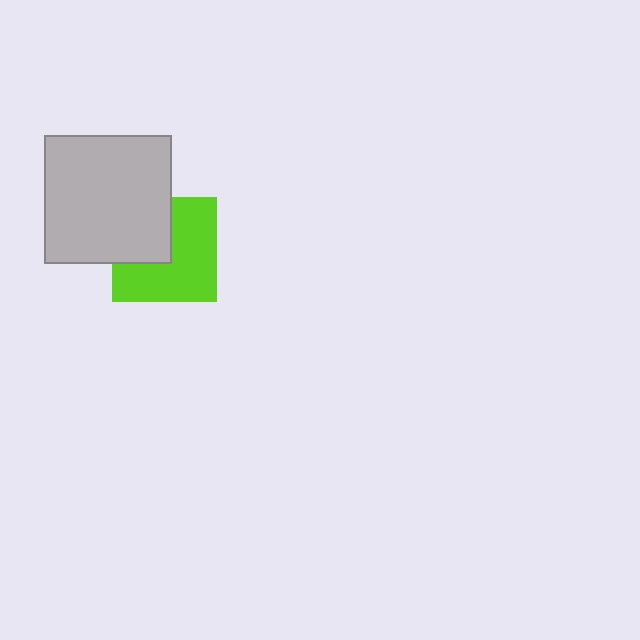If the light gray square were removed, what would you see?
You would see the complete lime square.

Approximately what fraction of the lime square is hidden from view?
Roughly 36% of the lime square is hidden behind the light gray square.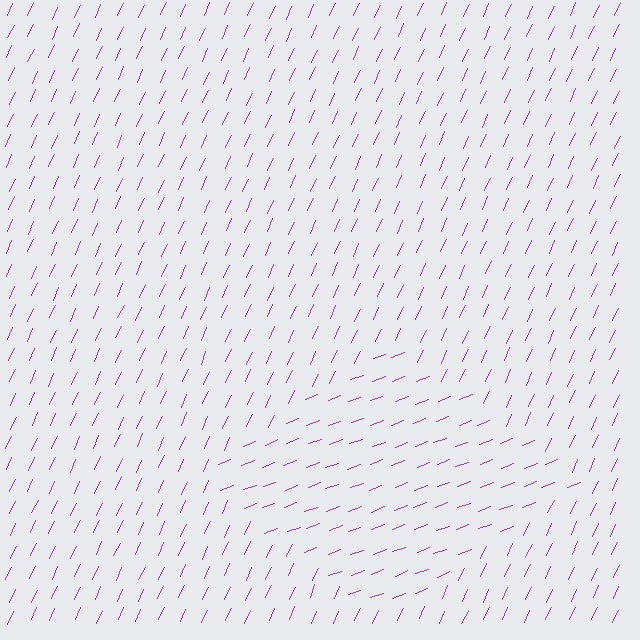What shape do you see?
I see a diamond.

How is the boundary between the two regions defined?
The boundary is defined purely by a change in line orientation (approximately 45 degrees difference). All lines are the same color and thickness.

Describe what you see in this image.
The image is filled with small purple line segments. A diamond region in the image has lines oriented differently from the surrounding lines, creating a visible texture boundary.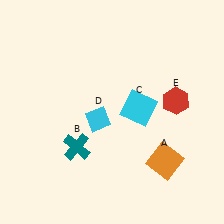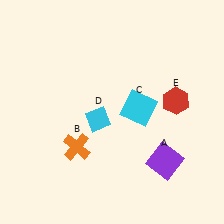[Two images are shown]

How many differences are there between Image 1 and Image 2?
There are 2 differences between the two images.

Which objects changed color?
A changed from orange to purple. B changed from teal to orange.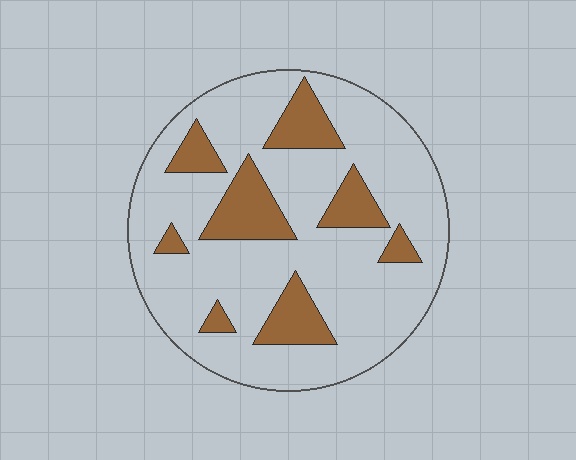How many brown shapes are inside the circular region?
8.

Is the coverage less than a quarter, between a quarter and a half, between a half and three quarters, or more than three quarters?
Less than a quarter.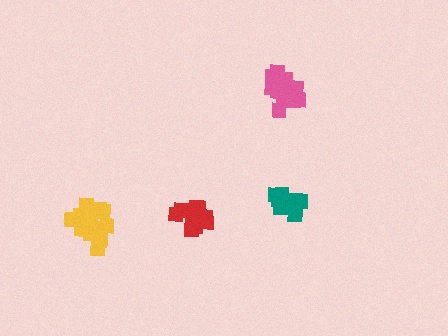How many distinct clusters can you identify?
There are 4 distinct clusters.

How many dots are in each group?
Group 1: 12 dots, Group 2: 15 dots, Group 3: 14 dots, Group 4: 10 dots (51 total).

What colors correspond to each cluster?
The clusters are colored: red, yellow, pink, teal.